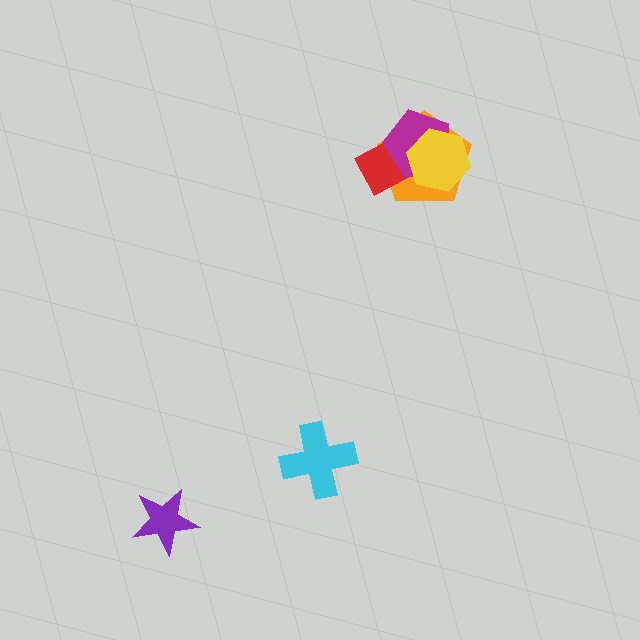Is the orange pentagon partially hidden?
Yes, it is partially covered by another shape.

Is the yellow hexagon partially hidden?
No, no other shape covers it.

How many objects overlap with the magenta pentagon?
3 objects overlap with the magenta pentagon.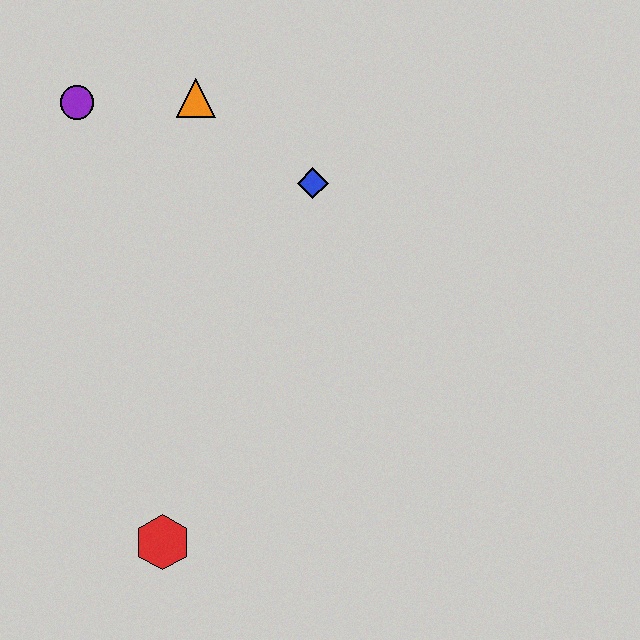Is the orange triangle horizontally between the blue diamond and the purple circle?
Yes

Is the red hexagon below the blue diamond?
Yes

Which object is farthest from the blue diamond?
The red hexagon is farthest from the blue diamond.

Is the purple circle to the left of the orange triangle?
Yes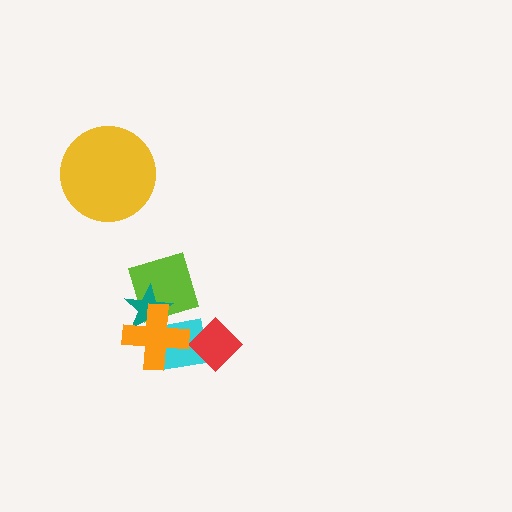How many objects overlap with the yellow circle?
0 objects overlap with the yellow circle.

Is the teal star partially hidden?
Yes, it is partially covered by another shape.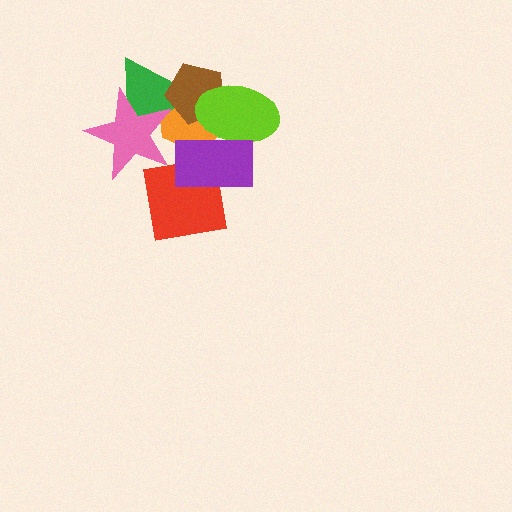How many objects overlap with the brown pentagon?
3 objects overlap with the brown pentagon.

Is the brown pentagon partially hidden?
Yes, it is partially covered by another shape.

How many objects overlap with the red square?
1 object overlaps with the red square.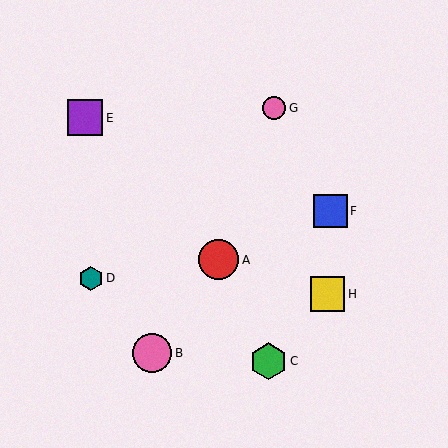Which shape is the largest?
The red circle (labeled A) is the largest.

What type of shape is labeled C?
Shape C is a green hexagon.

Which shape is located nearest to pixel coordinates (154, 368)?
The pink circle (labeled B) at (152, 353) is nearest to that location.